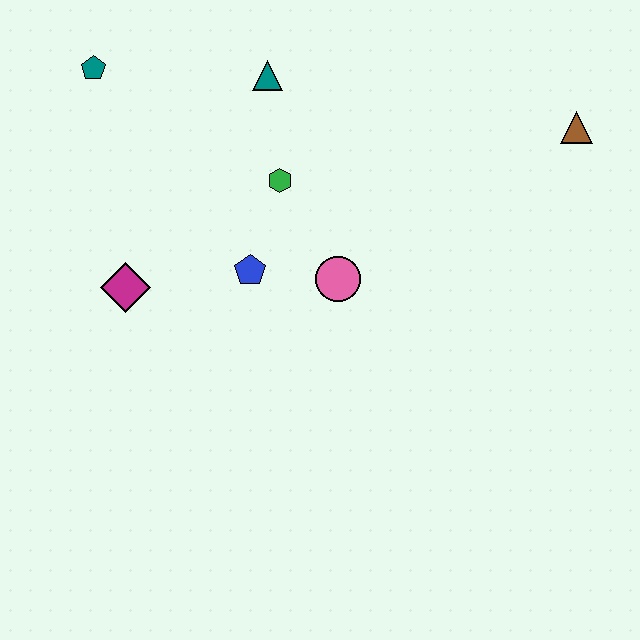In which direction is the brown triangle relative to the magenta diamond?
The brown triangle is to the right of the magenta diamond.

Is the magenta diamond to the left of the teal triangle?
Yes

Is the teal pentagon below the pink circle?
No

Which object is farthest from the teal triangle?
The brown triangle is farthest from the teal triangle.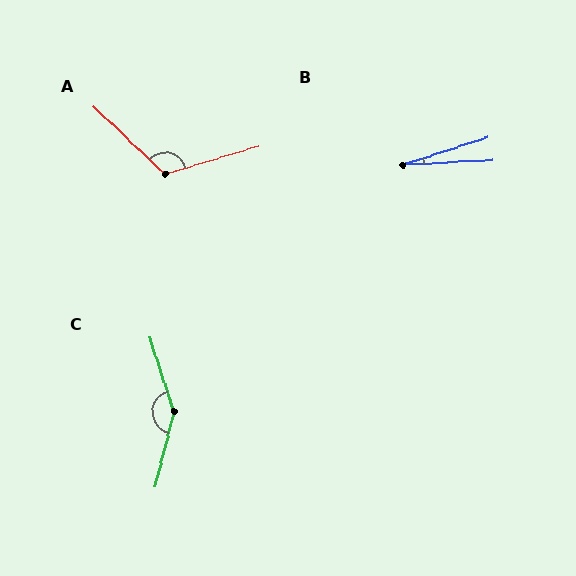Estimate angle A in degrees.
Approximately 120 degrees.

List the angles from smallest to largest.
B (15°), A (120°), C (148°).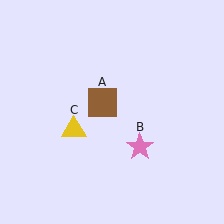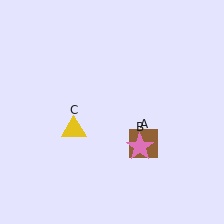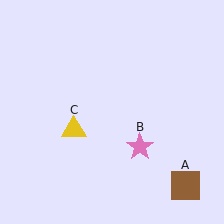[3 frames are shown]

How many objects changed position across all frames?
1 object changed position: brown square (object A).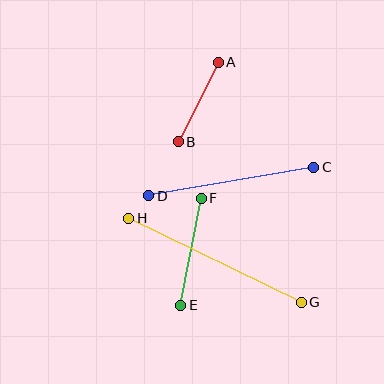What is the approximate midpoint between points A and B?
The midpoint is at approximately (198, 102) pixels.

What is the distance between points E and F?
The distance is approximately 109 pixels.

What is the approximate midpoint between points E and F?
The midpoint is at approximately (191, 252) pixels.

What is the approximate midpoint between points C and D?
The midpoint is at approximately (231, 182) pixels.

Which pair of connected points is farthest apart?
Points G and H are farthest apart.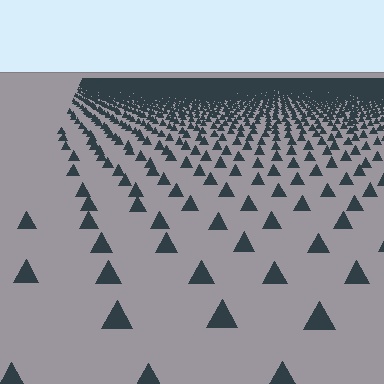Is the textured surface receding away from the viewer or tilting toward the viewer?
The surface is receding away from the viewer. Texture elements get smaller and denser toward the top.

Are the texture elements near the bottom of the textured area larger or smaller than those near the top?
Larger. Near the bottom, elements are closer to the viewer and appear at a bigger on-screen size.